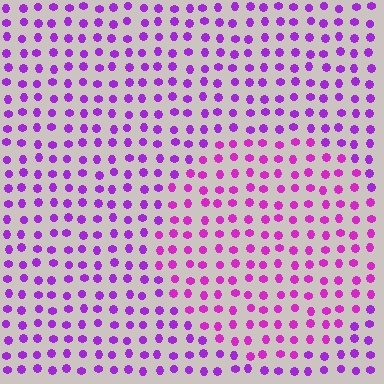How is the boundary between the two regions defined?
The boundary is defined purely by a slight shift in hue (about 23 degrees). Spacing, size, and orientation are identical on both sides.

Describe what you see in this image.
The image is filled with small purple elements in a uniform arrangement. A circle-shaped region is visible where the elements are tinted to a slightly different hue, forming a subtle color boundary.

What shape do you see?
I see a circle.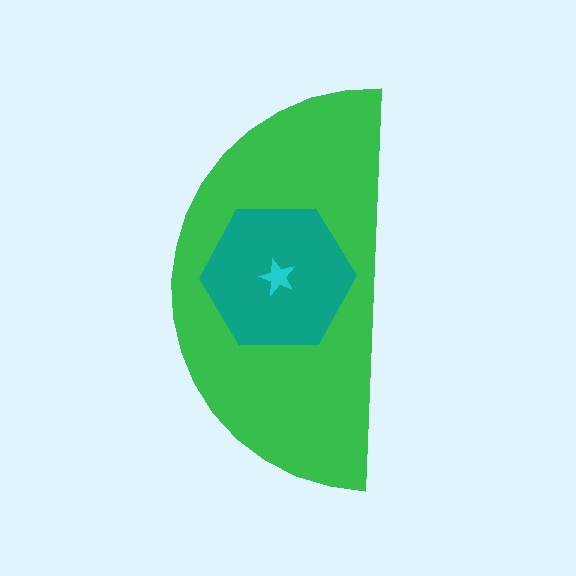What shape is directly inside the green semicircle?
The teal hexagon.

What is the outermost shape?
The green semicircle.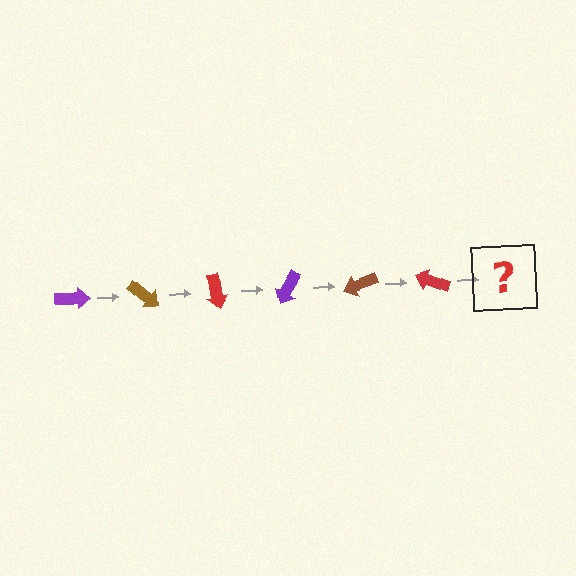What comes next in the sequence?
The next element should be a purple arrow, rotated 240 degrees from the start.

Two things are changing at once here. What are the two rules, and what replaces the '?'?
The two rules are that it rotates 40 degrees each step and the color cycles through purple, brown, and red. The '?' should be a purple arrow, rotated 240 degrees from the start.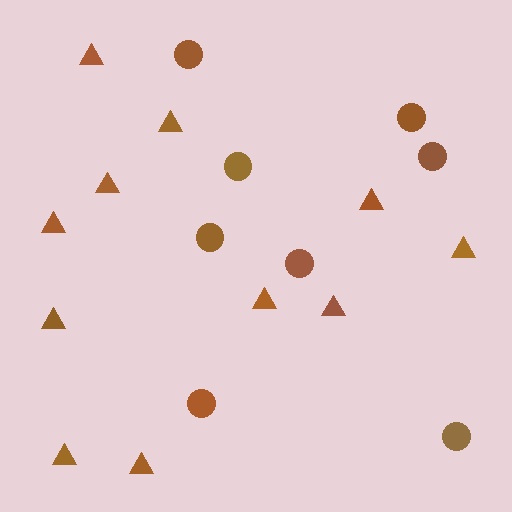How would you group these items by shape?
There are 2 groups: one group of triangles (11) and one group of circles (8).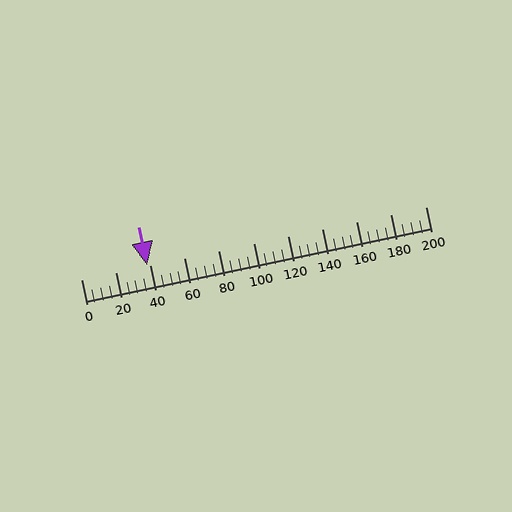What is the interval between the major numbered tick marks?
The major tick marks are spaced 20 units apart.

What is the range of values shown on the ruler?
The ruler shows values from 0 to 200.